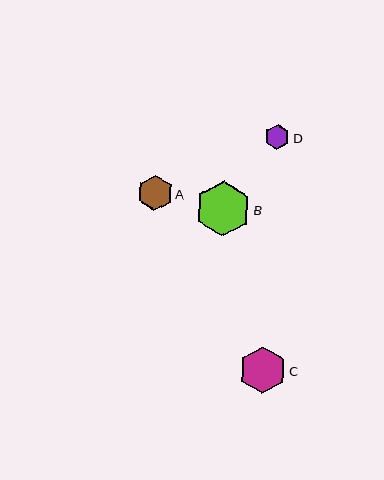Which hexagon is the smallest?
Hexagon D is the smallest with a size of approximately 25 pixels.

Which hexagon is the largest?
Hexagon B is the largest with a size of approximately 55 pixels.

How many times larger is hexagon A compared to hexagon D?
Hexagon A is approximately 1.4 times the size of hexagon D.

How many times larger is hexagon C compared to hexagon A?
Hexagon C is approximately 1.3 times the size of hexagon A.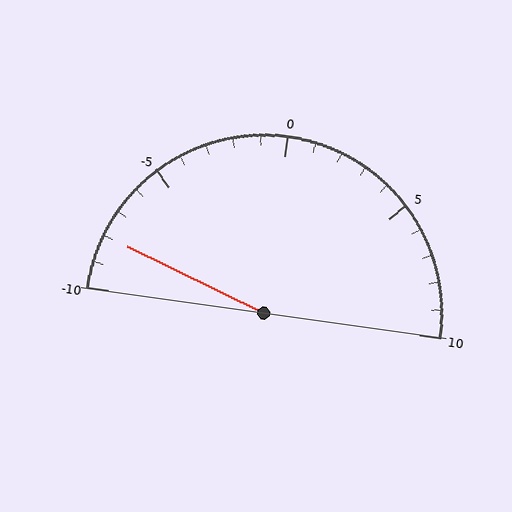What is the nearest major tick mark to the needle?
The nearest major tick mark is -10.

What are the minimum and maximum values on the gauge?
The gauge ranges from -10 to 10.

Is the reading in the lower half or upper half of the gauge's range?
The reading is in the lower half of the range (-10 to 10).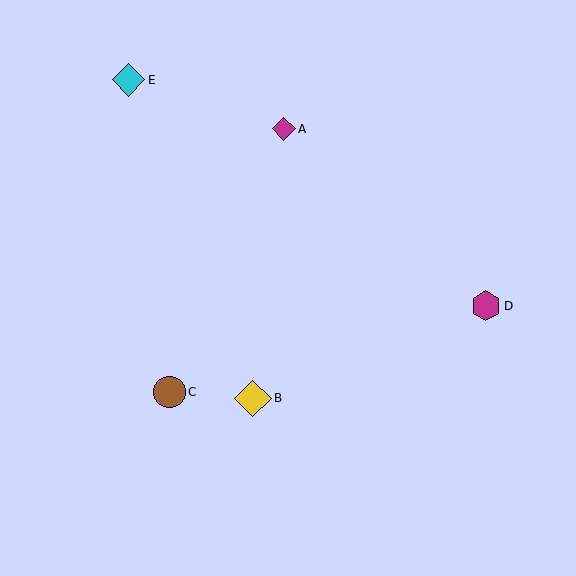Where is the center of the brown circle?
The center of the brown circle is at (169, 392).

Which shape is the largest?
The yellow diamond (labeled B) is the largest.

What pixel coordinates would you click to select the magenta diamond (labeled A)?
Click at (284, 129) to select the magenta diamond A.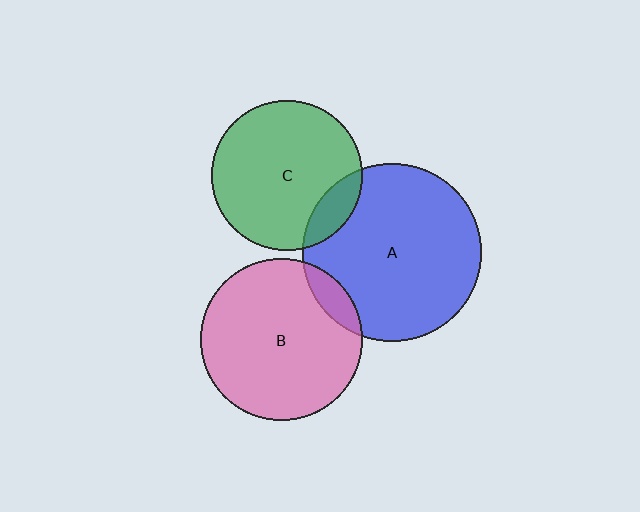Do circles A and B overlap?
Yes.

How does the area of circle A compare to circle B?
Approximately 1.2 times.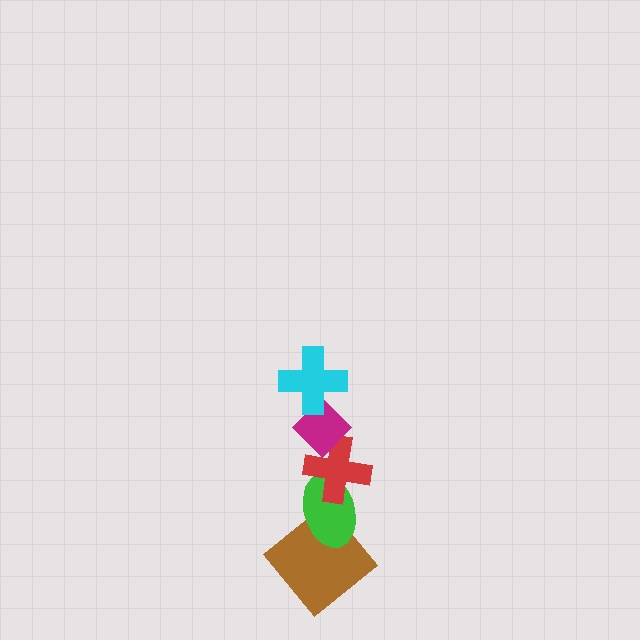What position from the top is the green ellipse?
The green ellipse is 4th from the top.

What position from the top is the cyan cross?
The cyan cross is 1st from the top.